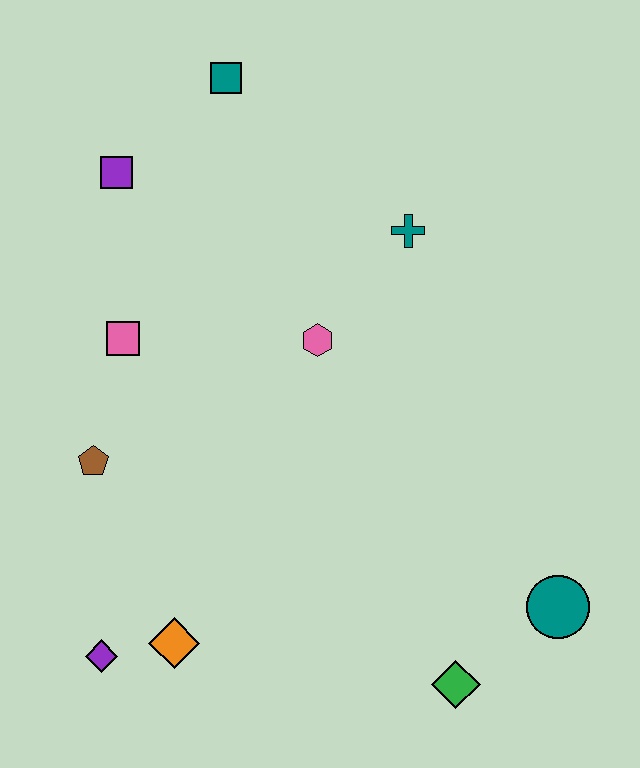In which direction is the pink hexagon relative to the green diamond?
The pink hexagon is above the green diamond.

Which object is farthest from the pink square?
The teal circle is farthest from the pink square.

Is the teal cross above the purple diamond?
Yes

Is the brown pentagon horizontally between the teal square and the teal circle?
No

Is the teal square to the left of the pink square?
No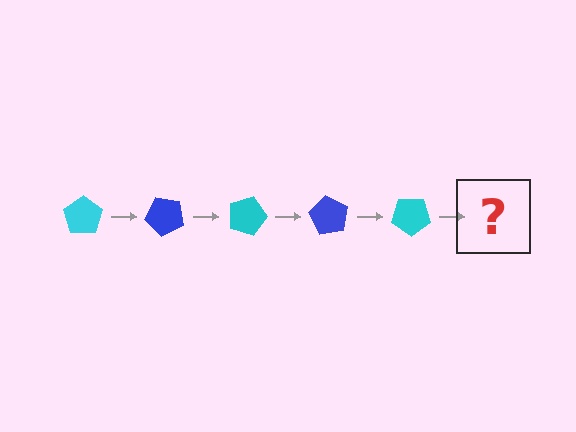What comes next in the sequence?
The next element should be a blue pentagon, rotated 225 degrees from the start.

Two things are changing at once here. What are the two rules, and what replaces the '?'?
The two rules are that it rotates 45 degrees each step and the color cycles through cyan and blue. The '?' should be a blue pentagon, rotated 225 degrees from the start.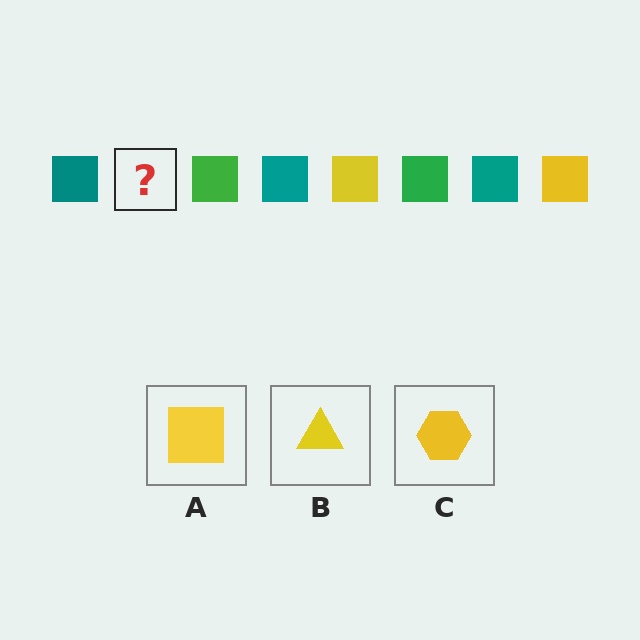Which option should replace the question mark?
Option A.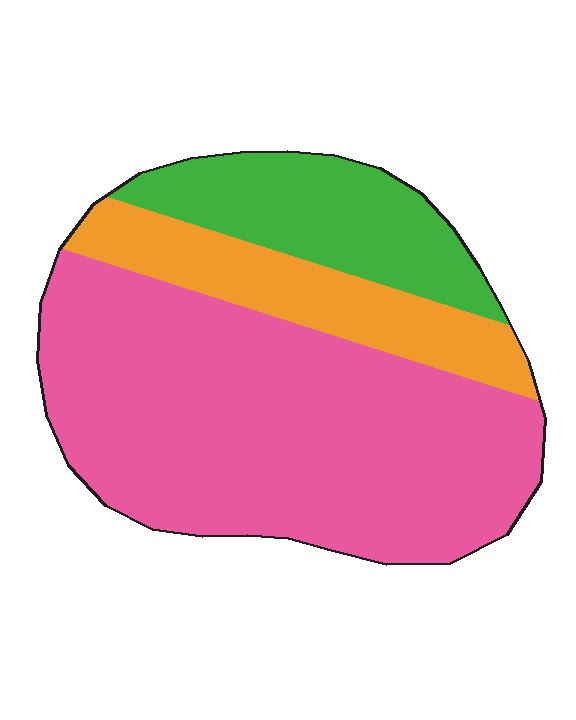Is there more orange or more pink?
Pink.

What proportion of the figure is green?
Green covers roughly 20% of the figure.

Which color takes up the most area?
Pink, at roughly 65%.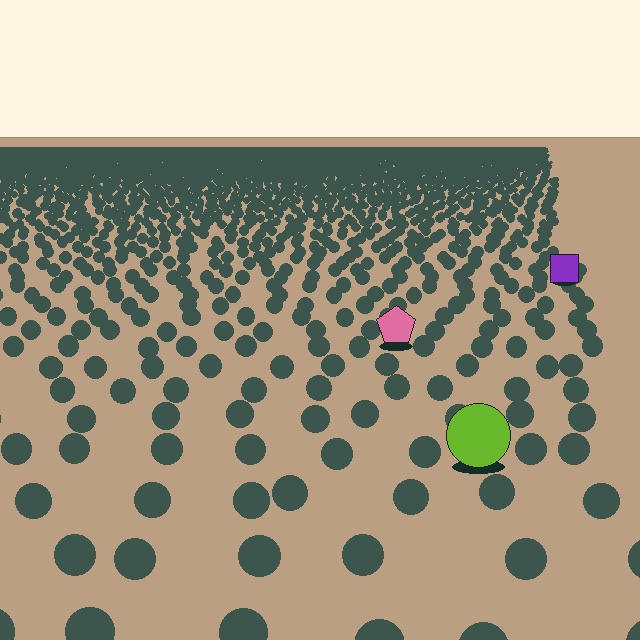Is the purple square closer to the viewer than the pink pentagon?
No. The pink pentagon is closer — you can tell from the texture gradient: the ground texture is coarser near it.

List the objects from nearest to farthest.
From nearest to farthest: the lime circle, the pink pentagon, the purple square.